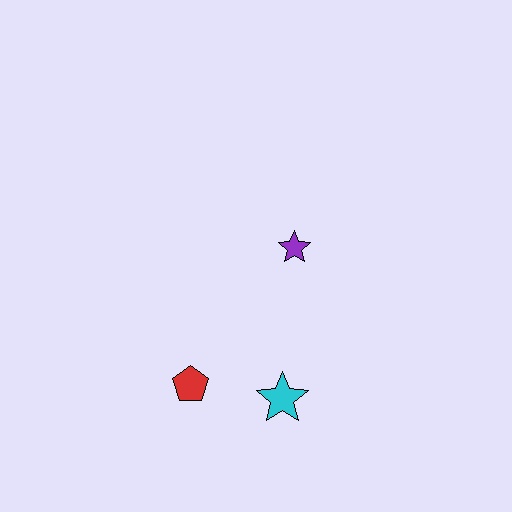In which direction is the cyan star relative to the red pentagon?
The cyan star is to the right of the red pentagon.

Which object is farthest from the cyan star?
The purple star is farthest from the cyan star.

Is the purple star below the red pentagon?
No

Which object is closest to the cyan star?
The red pentagon is closest to the cyan star.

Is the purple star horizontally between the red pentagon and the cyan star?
No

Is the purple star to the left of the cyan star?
No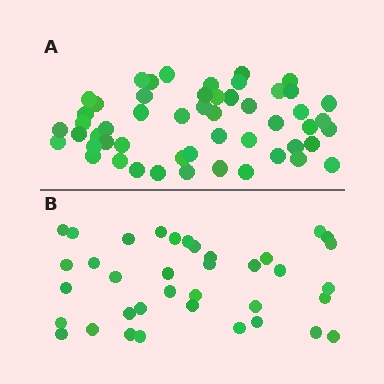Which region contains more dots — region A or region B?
Region A (the top region) has more dots.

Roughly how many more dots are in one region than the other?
Region A has approximately 15 more dots than region B.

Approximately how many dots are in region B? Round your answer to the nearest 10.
About 40 dots. (The exact count is 37, which rounds to 40.)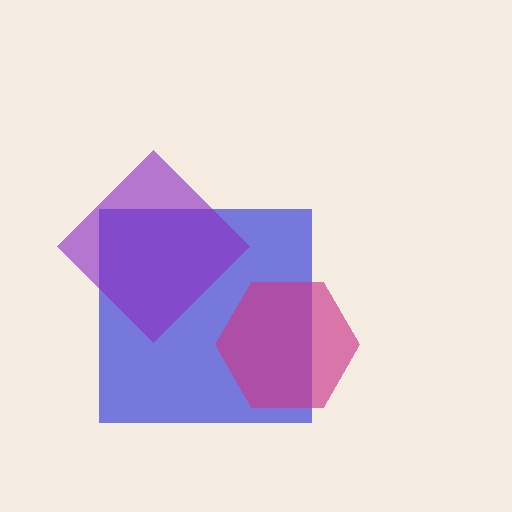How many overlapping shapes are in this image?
There are 3 overlapping shapes in the image.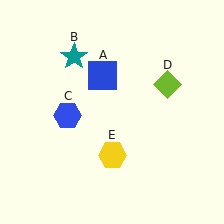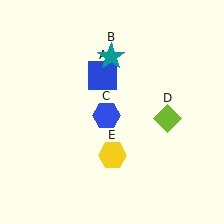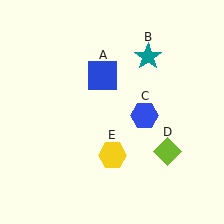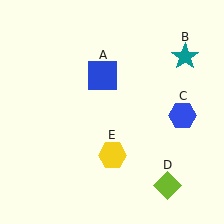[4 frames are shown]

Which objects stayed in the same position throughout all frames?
Blue square (object A) and yellow hexagon (object E) remained stationary.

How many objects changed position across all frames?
3 objects changed position: teal star (object B), blue hexagon (object C), lime diamond (object D).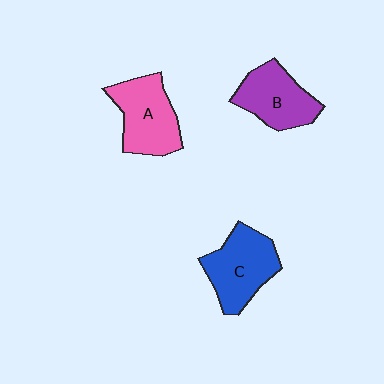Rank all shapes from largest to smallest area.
From largest to smallest: C (blue), A (pink), B (purple).